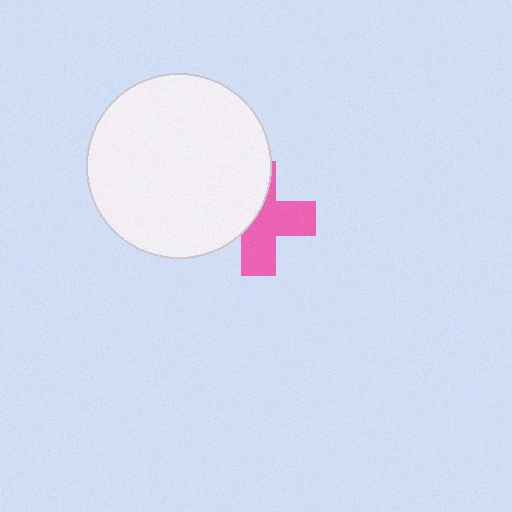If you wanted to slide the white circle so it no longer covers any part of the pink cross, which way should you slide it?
Slide it left — that is the most direct way to separate the two shapes.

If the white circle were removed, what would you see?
You would see the complete pink cross.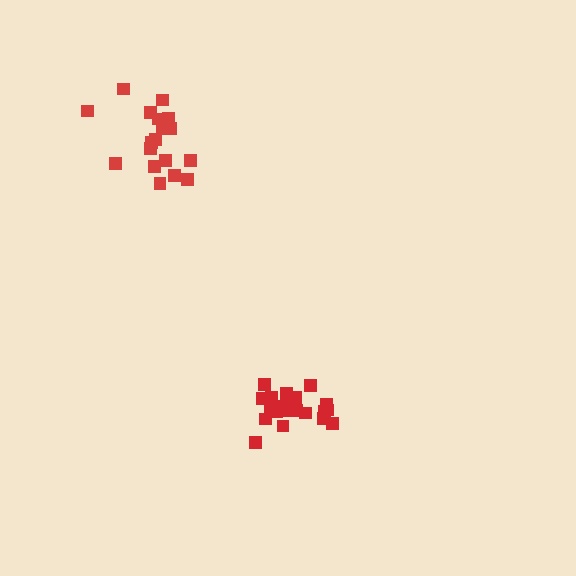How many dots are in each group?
Group 1: 20 dots, Group 2: 18 dots (38 total).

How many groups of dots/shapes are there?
There are 2 groups.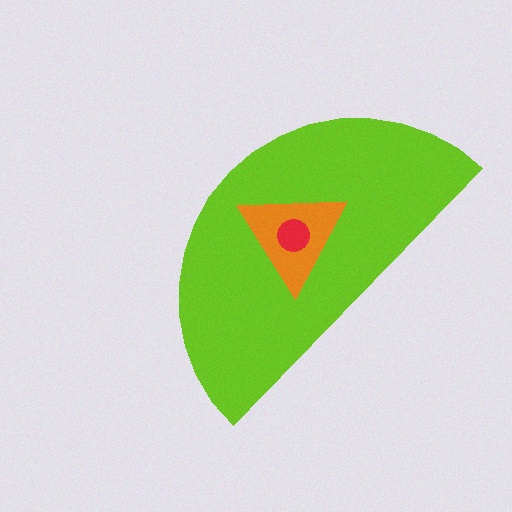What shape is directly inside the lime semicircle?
The orange triangle.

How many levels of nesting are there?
3.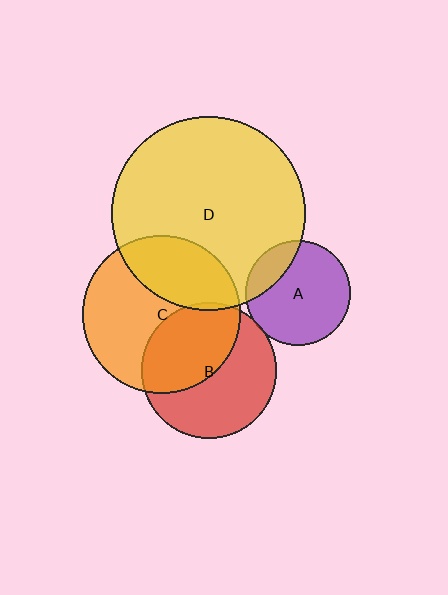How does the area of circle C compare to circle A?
Approximately 2.3 times.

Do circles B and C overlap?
Yes.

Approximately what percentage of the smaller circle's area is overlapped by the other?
Approximately 45%.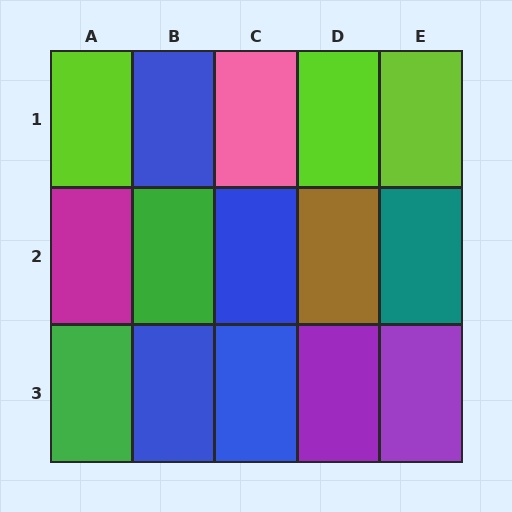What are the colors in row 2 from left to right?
Magenta, green, blue, brown, teal.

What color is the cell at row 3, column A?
Green.